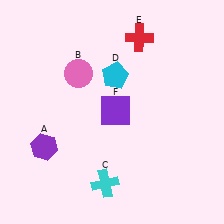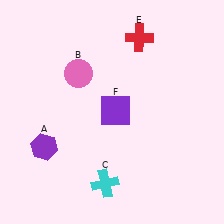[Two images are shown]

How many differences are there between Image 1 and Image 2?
There is 1 difference between the two images.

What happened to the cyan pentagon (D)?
The cyan pentagon (D) was removed in Image 2. It was in the top-right area of Image 1.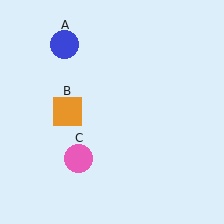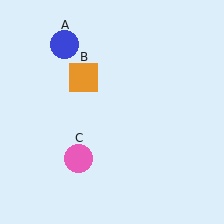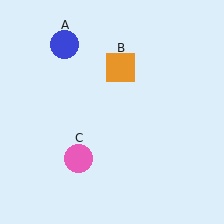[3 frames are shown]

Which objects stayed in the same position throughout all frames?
Blue circle (object A) and pink circle (object C) remained stationary.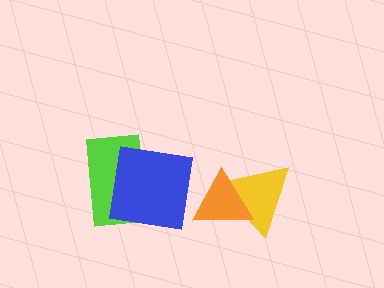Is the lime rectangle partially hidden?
Yes, it is partially covered by another shape.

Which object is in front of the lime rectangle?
The blue square is in front of the lime rectangle.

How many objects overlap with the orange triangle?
1 object overlaps with the orange triangle.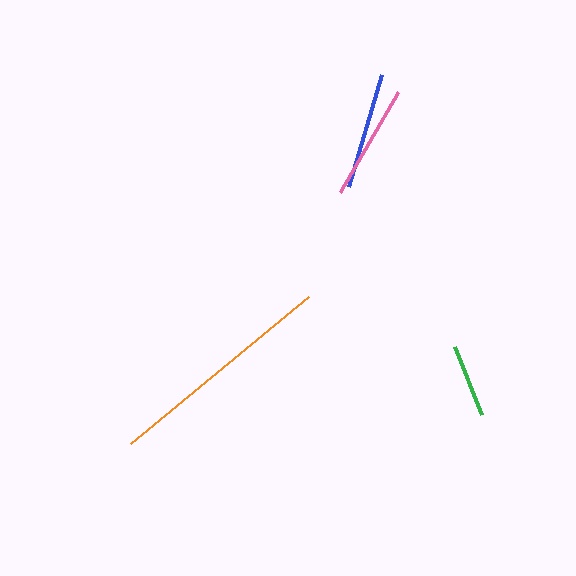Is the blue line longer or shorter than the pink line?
The blue line is longer than the pink line.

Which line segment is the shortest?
The green line is the shortest at approximately 73 pixels.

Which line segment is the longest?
The orange line is the longest at approximately 230 pixels.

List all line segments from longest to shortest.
From longest to shortest: orange, blue, pink, green.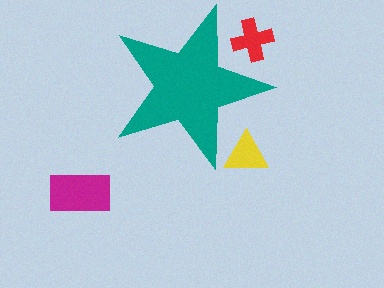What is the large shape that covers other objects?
A teal star.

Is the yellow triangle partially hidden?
Yes, the yellow triangle is partially hidden behind the teal star.